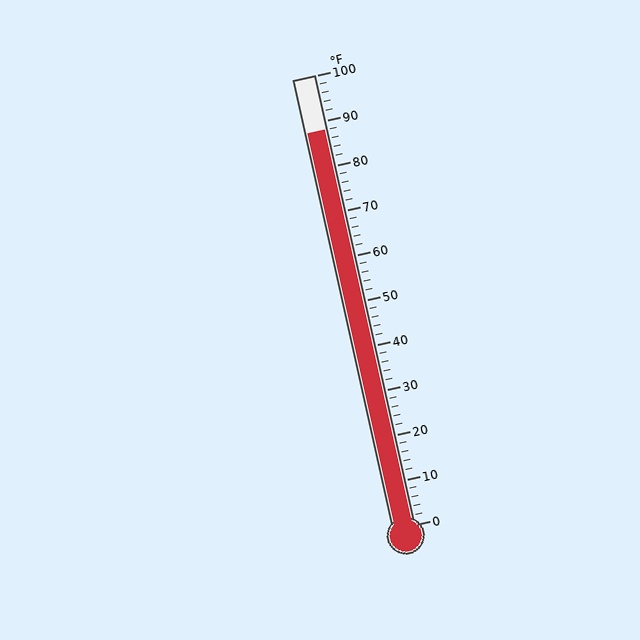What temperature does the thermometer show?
The thermometer shows approximately 88°F.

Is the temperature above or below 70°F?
The temperature is above 70°F.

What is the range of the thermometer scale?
The thermometer scale ranges from 0°F to 100°F.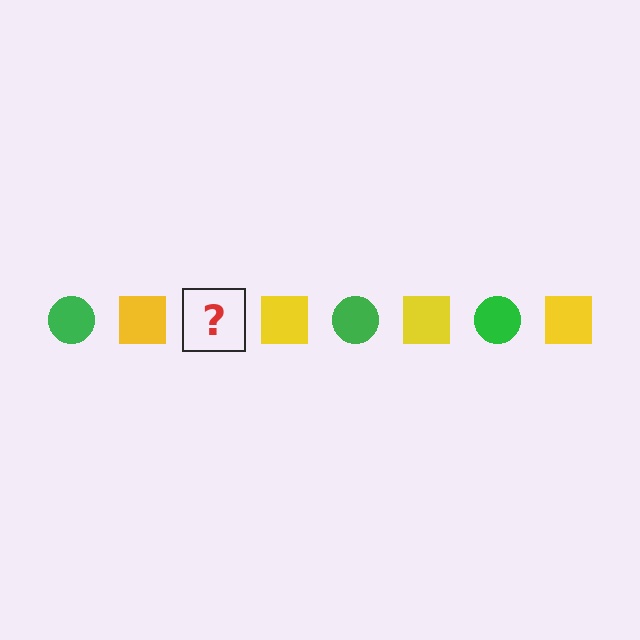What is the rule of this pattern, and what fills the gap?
The rule is that the pattern alternates between green circle and yellow square. The gap should be filled with a green circle.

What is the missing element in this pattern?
The missing element is a green circle.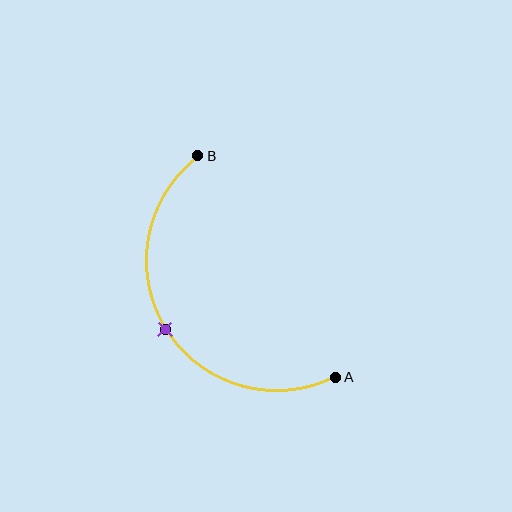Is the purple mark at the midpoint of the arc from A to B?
Yes. The purple mark lies on the arc at equal arc-length from both A and B — it is the arc midpoint.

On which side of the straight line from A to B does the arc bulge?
The arc bulges to the left of the straight line connecting A and B.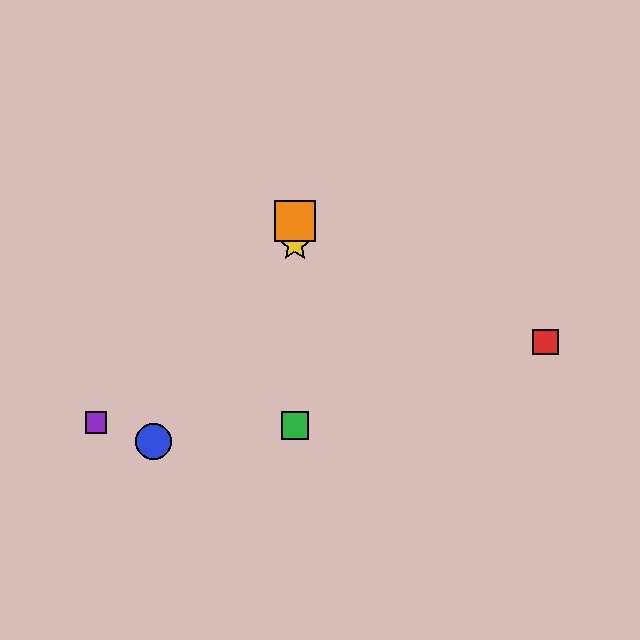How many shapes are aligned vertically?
3 shapes (the green square, the yellow star, the orange square) are aligned vertically.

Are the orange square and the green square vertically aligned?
Yes, both are at x≈295.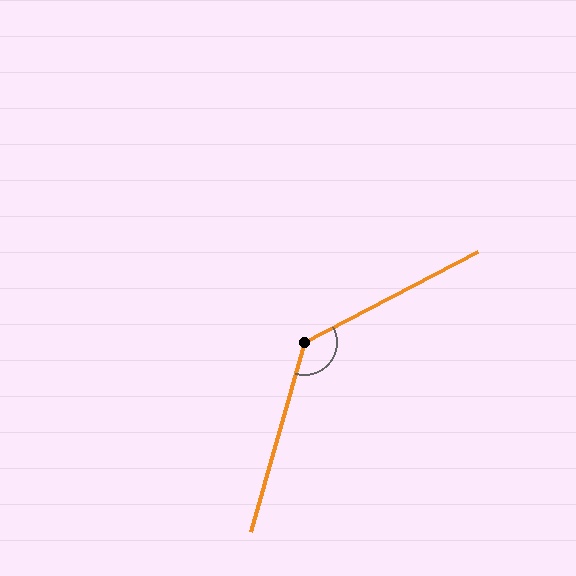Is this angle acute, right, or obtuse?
It is obtuse.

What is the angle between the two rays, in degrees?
Approximately 134 degrees.